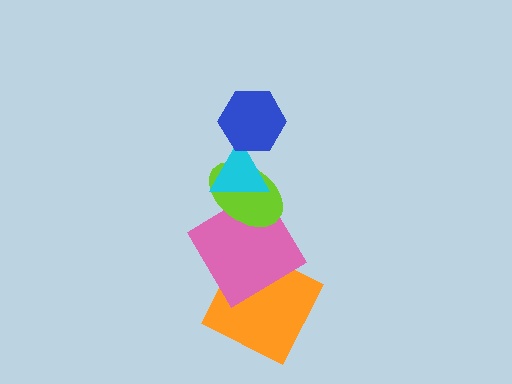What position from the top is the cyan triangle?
The cyan triangle is 2nd from the top.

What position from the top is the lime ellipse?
The lime ellipse is 3rd from the top.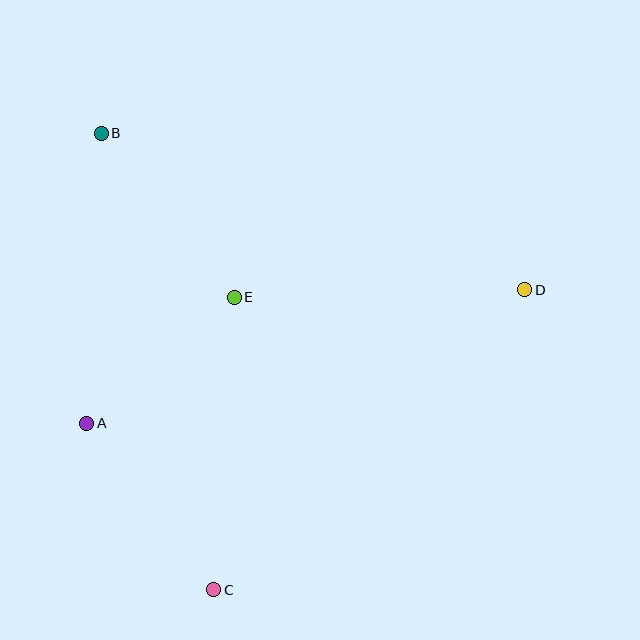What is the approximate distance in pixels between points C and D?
The distance between C and D is approximately 432 pixels.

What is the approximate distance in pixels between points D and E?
The distance between D and E is approximately 291 pixels.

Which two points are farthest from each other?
Points B and C are farthest from each other.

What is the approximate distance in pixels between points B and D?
The distance between B and D is approximately 451 pixels.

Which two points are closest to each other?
Points A and E are closest to each other.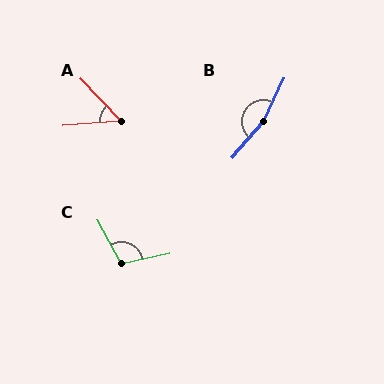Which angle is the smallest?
A, at approximately 51 degrees.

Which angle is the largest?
B, at approximately 164 degrees.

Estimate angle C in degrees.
Approximately 107 degrees.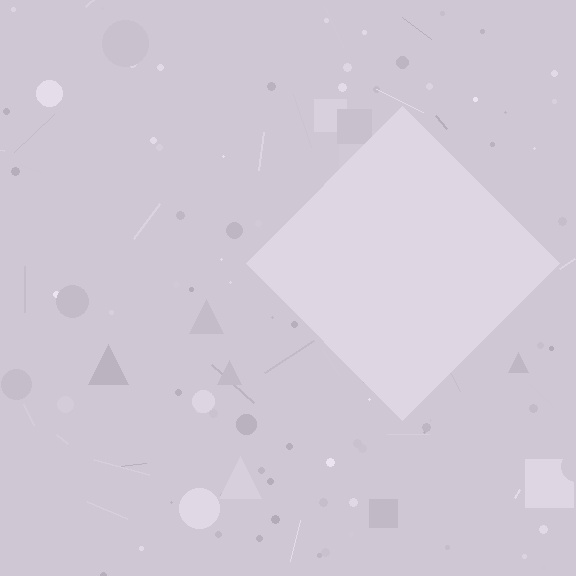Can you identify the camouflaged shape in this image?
The camouflaged shape is a diamond.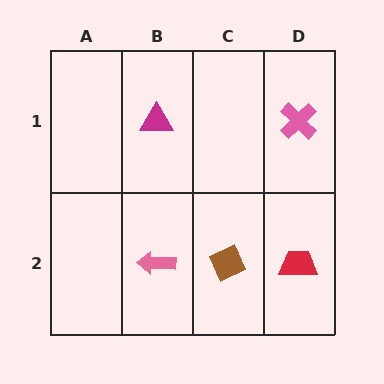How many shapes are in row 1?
2 shapes.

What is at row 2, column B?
A pink arrow.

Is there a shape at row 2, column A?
No, that cell is empty.